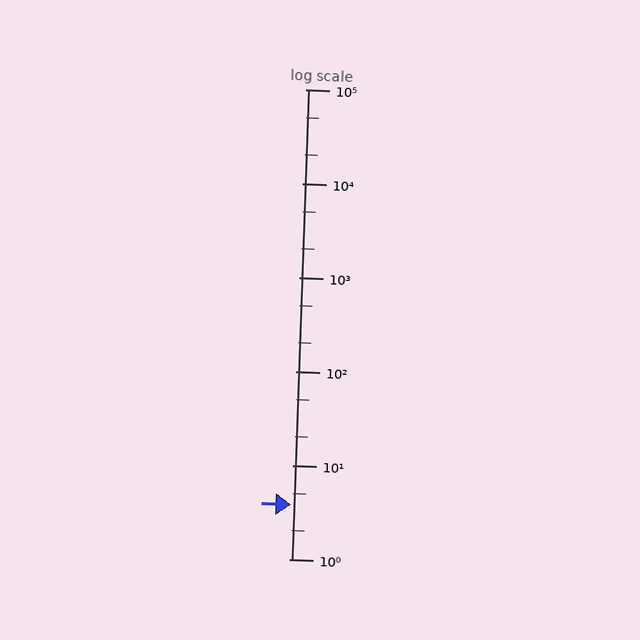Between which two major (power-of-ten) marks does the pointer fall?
The pointer is between 1 and 10.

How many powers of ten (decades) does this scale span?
The scale spans 5 decades, from 1 to 100000.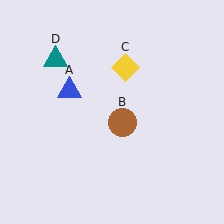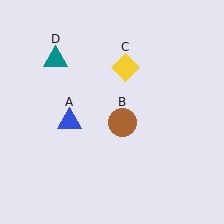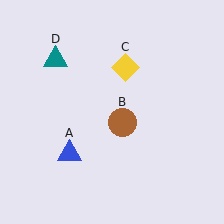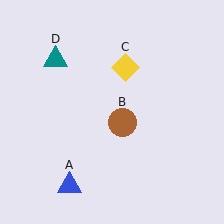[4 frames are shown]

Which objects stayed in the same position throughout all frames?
Brown circle (object B) and yellow diamond (object C) and teal triangle (object D) remained stationary.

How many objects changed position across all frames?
1 object changed position: blue triangle (object A).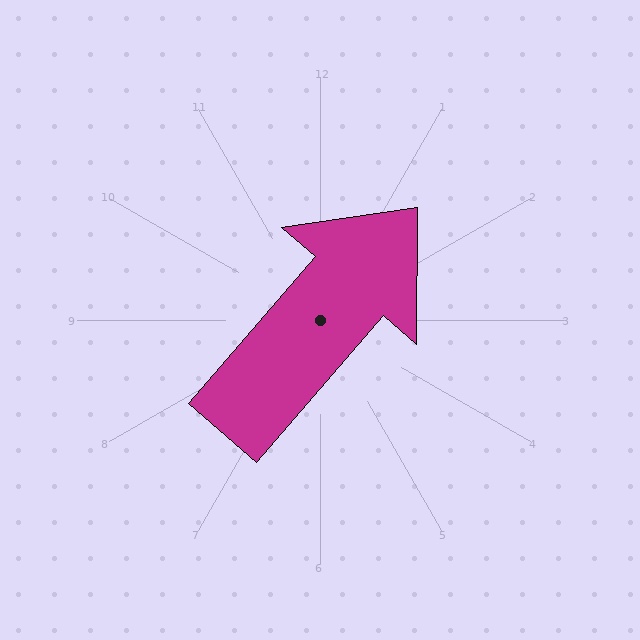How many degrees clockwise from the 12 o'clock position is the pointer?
Approximately 41 degrees.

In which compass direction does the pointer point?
Northeast.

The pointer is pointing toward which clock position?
Roughly 1 o'clock.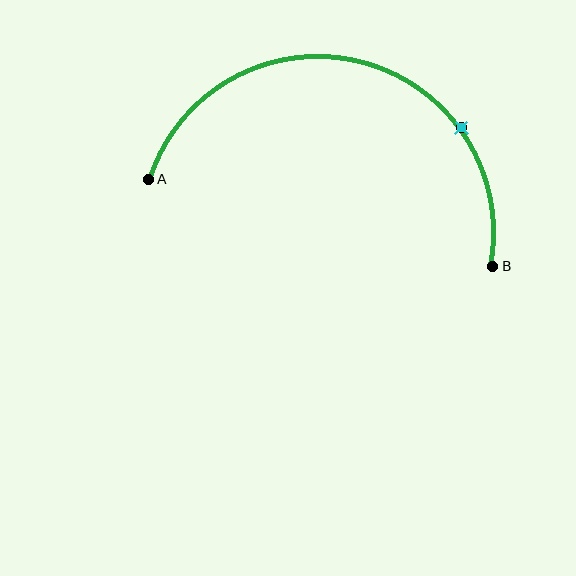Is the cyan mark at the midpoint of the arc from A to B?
No. The cyan mark lies on the arc but is closer to endpoint B. The arc midpoint would be at the point on the curve equidistant along the arc from both A and B.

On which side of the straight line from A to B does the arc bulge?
The arc bulges above the straight line connecting A and B.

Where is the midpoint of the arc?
The arc midpoint is the point on the curve farthest from the straight line joining A and B. It sits above that line.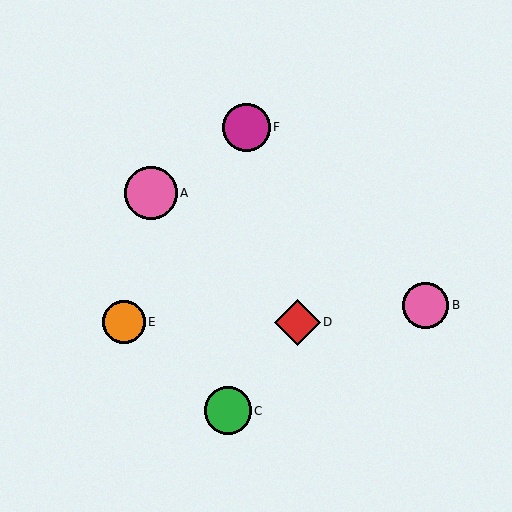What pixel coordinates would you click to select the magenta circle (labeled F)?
Click at (246, 127) to select the magenta circle F.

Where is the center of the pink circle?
The center of the pink circle is at (151, 193).